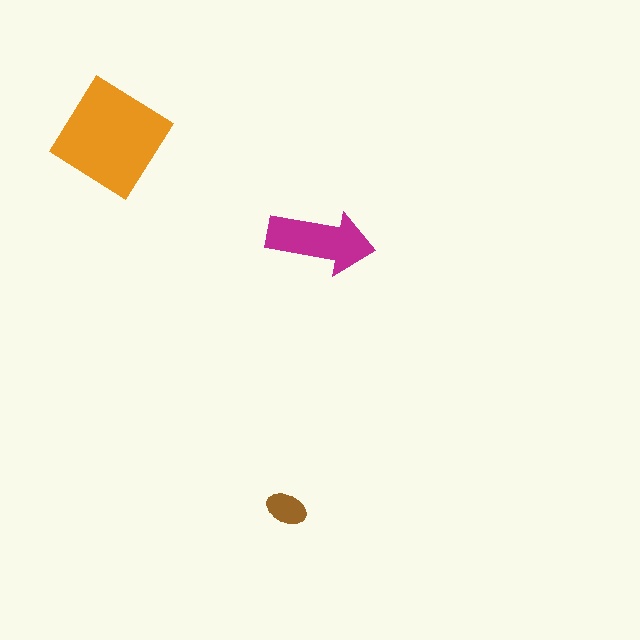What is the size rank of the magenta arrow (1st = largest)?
2nd.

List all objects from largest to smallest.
The orange diamond, the magenta arrow, the brown ellipse.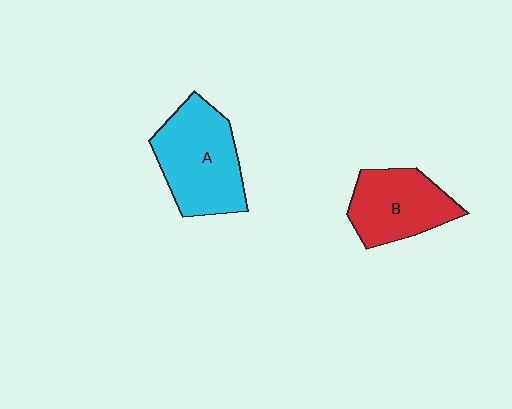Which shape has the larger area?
Shape A (cyan).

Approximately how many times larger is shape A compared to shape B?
Approximately 1.3 times.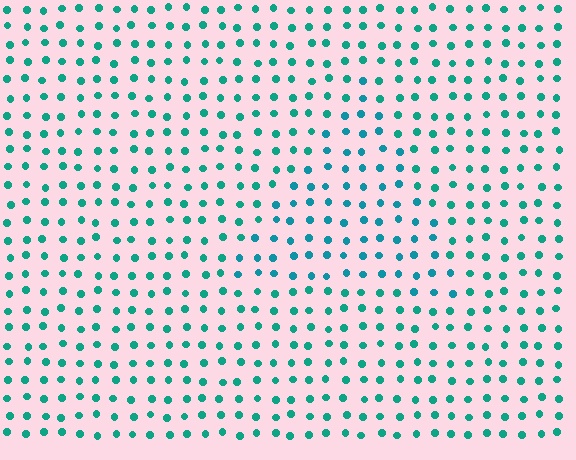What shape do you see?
I see a triangle.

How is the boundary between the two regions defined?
The boundary is defined purely by a slight shift in hue (about 19 degrees). Spacing, size, and orientation are identical on both sides.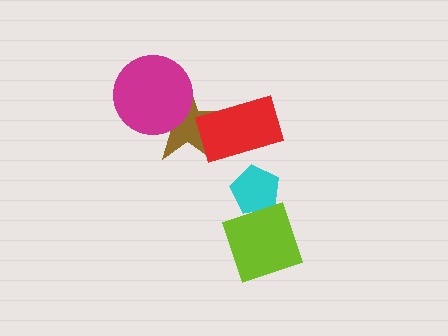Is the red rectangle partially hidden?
No, no other shape covers it.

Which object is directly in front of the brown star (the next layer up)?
The magenta circle is directly in front of the brown star.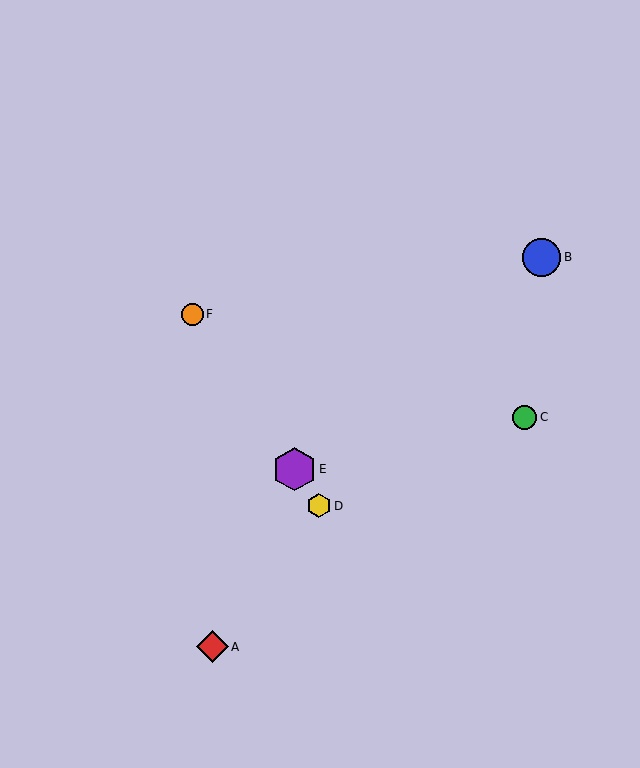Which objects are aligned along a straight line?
Objects D, E, F are aligned along a straight line.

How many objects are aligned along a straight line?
3 objects (D, E, F) are aligned along a straight line.